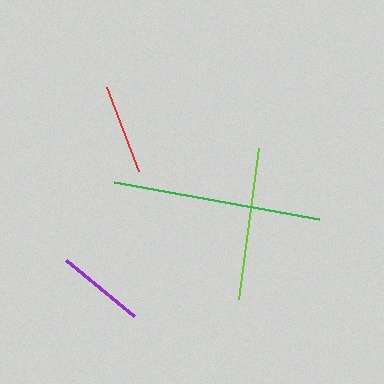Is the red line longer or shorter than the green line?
The green line is longer than the red line.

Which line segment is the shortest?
The purple line is the shortest at approximately 88 pixels.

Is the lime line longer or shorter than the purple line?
The lime line is longer than the purple line.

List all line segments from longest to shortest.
From longest to shortest: green, lime, red, purple.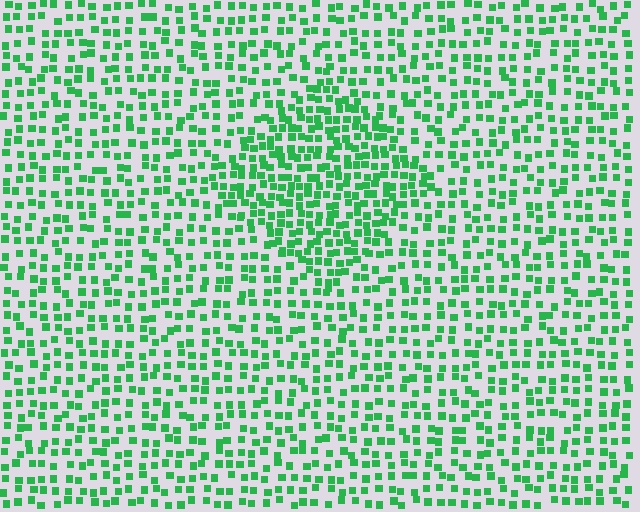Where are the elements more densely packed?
The elements are more densely packed inside the diamond boundary.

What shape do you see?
I see a diamond.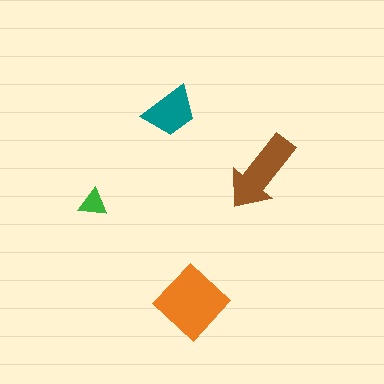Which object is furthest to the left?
The green triangle is leftmost.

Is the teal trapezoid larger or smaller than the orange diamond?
Smaller.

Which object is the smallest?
The green triangle.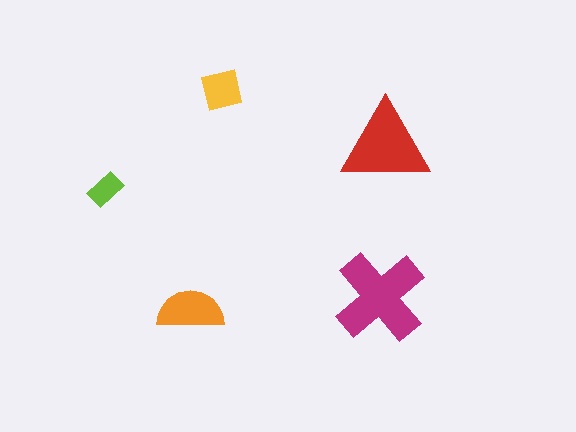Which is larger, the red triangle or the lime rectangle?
The red triangle.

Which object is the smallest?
The lime rectangle.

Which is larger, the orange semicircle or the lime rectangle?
The orange semicircle.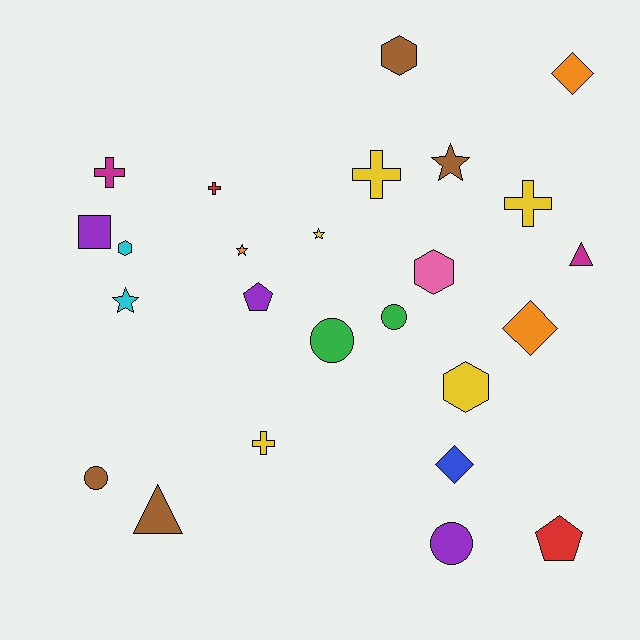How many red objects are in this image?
There are 2 red objects.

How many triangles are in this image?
There are 2 triangles.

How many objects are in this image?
There are 25 objects.